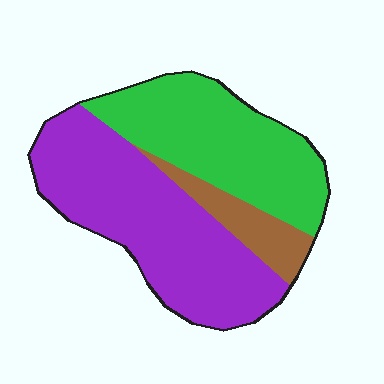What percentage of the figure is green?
Green takes up about three eighths (3/8) of the figure.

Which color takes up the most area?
Purple, at roughly 50%.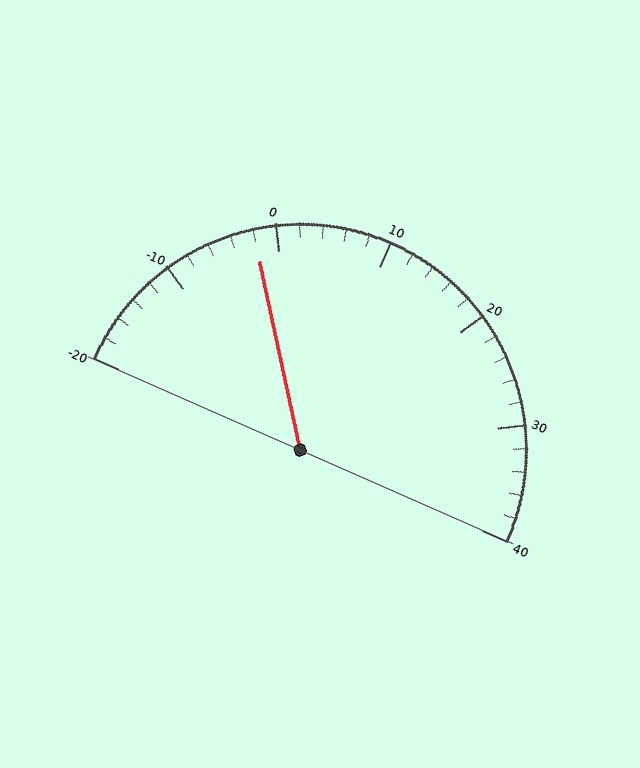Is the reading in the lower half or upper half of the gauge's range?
The reading is in the lower half of the range (-20 to 40).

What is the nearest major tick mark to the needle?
The nearest major tick mark is 0.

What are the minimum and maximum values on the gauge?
The gauge ranges from -20 to 40.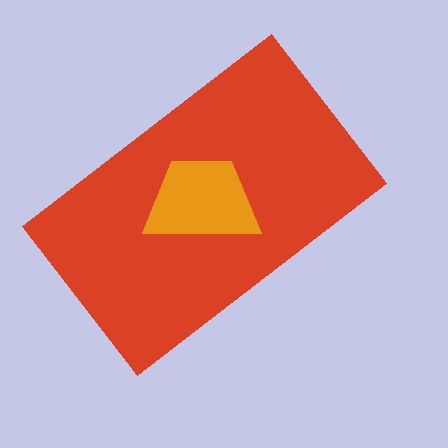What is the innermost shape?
The orange trapezoid.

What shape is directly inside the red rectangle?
The orange trapezoid.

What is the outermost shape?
The red rectangle.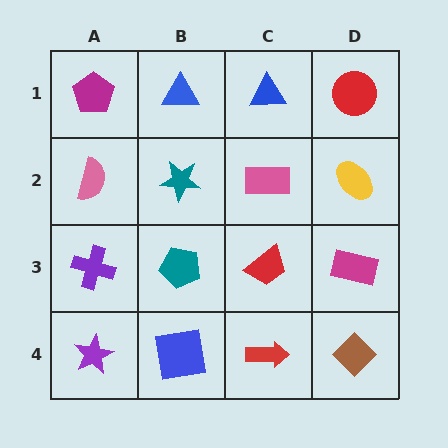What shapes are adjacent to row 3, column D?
A yellow ellipse (row 2, column D), a brown diamond (row 4, column D), a red trapezoid (row 3, column C).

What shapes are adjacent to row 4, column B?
A teal pentagon (row 3, column B), a purple star (row 4, column A), a red arrow (row 4, column C).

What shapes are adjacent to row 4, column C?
A red trapezoid (row 3, column C), a blue square (row 4, column B), a brown diamond (row 4, column D).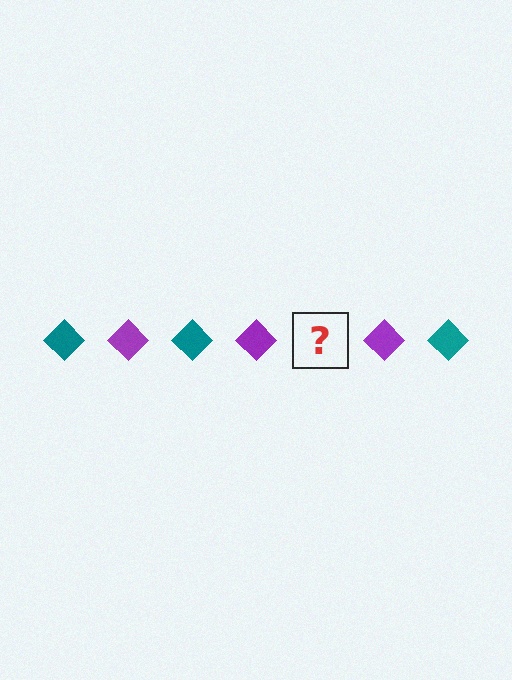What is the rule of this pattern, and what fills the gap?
The rule is that the pattern cycles through teal, purple diamonds. The gap should be filled with a teal diamond.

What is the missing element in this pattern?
The missing element is a teal diamond.